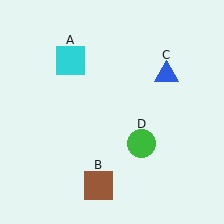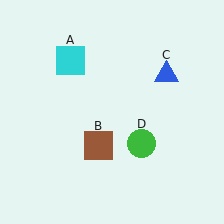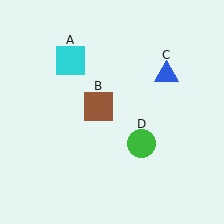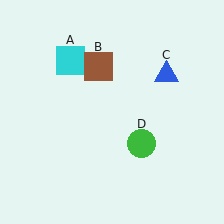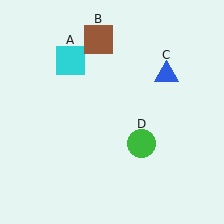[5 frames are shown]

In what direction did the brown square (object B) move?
The brown square (object B) moved up.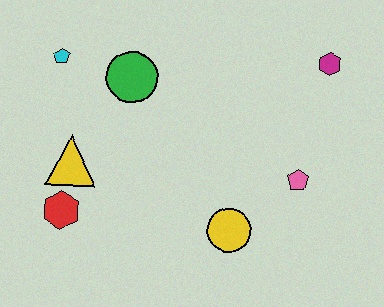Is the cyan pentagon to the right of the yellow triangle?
No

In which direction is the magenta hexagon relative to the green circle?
The magenta hexagon is to the right of the green circle.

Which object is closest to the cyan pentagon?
The green circle is closest to the cyan pentagon.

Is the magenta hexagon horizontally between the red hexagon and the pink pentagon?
No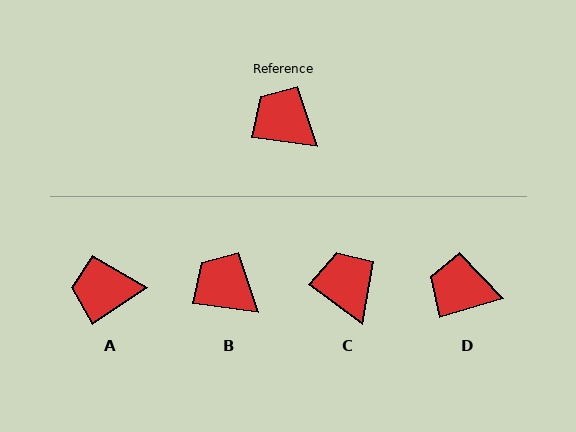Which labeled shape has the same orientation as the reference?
B.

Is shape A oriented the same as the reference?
No, it is off by about 42 degrees.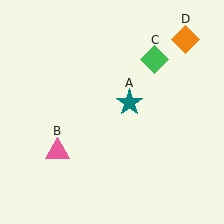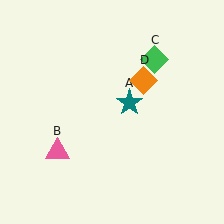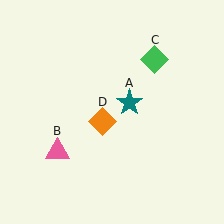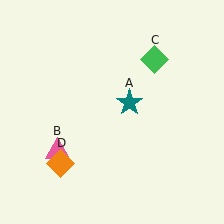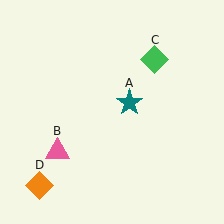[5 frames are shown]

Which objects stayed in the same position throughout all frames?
Teal star (object A) and pink triangle (object B) and green diamond (object C) remained stationary.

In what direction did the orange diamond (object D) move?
The orange diamond (object D) moved down and to the left.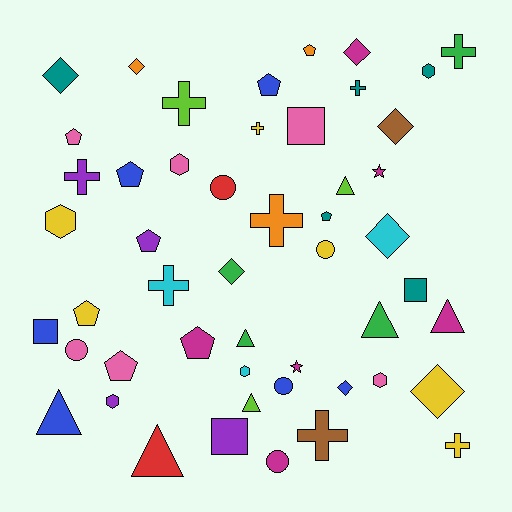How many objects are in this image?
There are 50 objects.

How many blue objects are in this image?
There are 6 blue objects.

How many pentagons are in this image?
There are 9 pentagons.